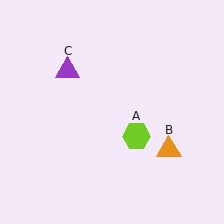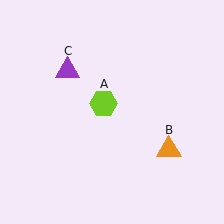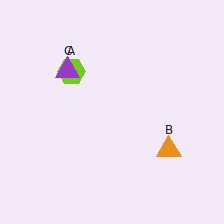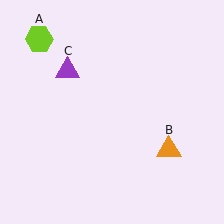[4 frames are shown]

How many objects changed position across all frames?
1 object changed position: lime hexagon (object A).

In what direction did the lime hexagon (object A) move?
The lime hexagon (object A) moved up and to the left.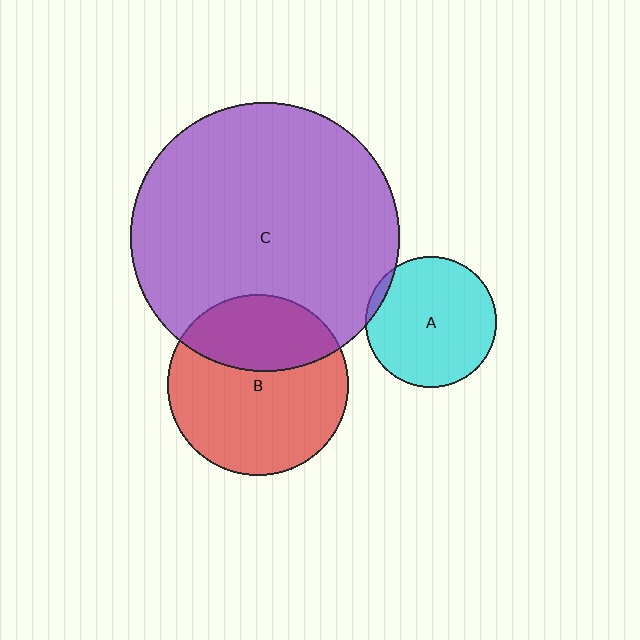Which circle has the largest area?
Circle C (purple).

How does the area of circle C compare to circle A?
Approximately 4.2 times.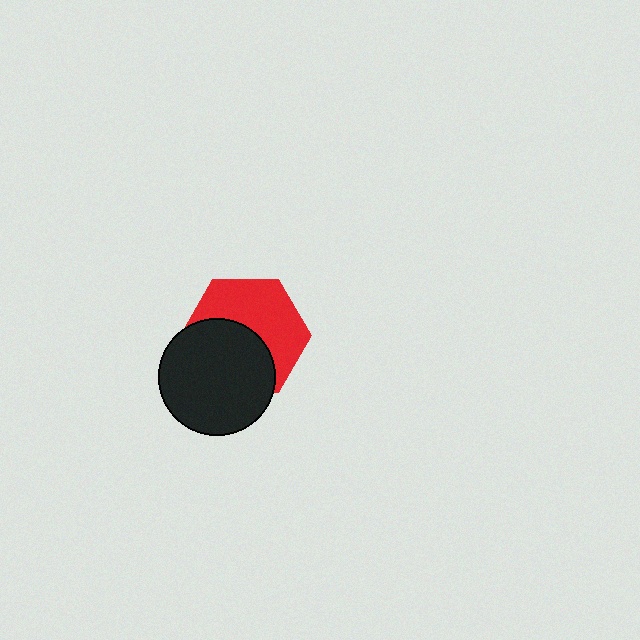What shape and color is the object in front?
The object in front is a black circle.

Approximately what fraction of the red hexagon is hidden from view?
Roughly 48% of the red hexagon is hidden behind the black circle.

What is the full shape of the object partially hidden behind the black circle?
The partially hidden object is a red hexagon.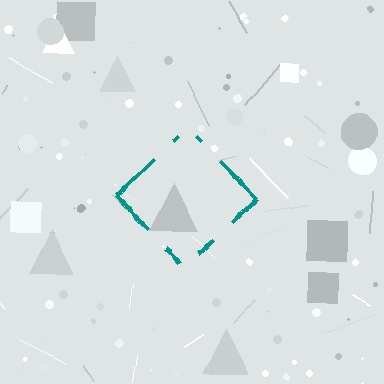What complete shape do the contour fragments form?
The contour fragments form a diamond.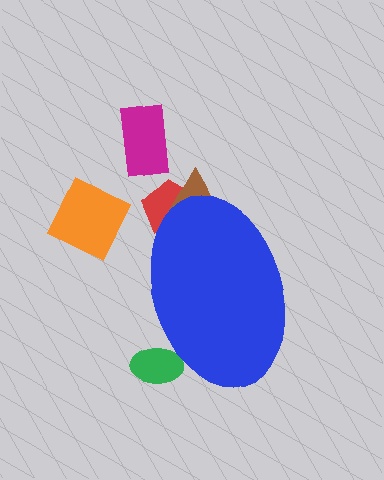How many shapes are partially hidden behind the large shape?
3 shapes are partially hidden.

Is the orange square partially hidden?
No, the orange square is fully visible.